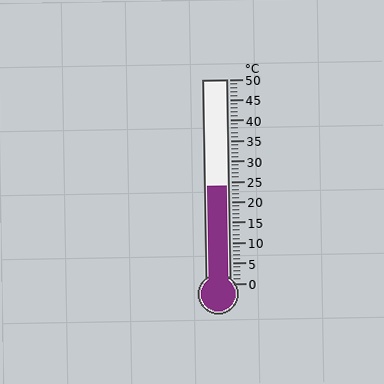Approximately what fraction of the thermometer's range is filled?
The thermometer is filled to approximately 50% of its range.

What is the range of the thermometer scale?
The thermometer scale ranges from 0°C to 50°C.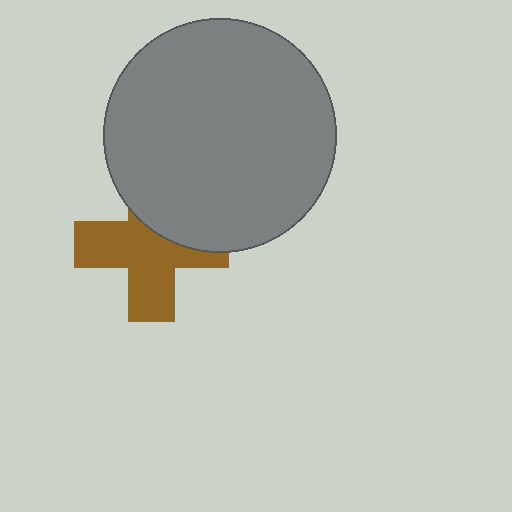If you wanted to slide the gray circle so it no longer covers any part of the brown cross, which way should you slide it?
Slide it up — that is the most direct way to separate the two shapes.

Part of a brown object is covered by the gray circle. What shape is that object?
It is a cross.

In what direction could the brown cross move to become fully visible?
The brown cross could move down. That would shift it out from behind the gray circle entirely.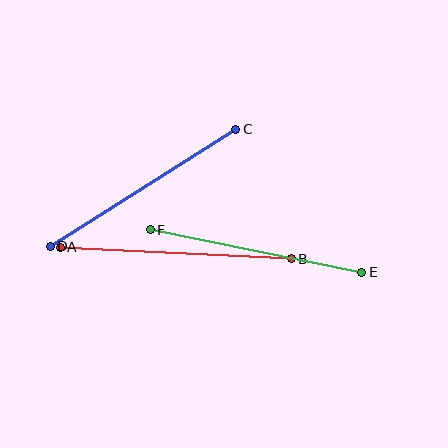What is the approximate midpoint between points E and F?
The midpoint is at approximately (256, 251) pixels.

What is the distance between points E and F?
The distance is approximately 215 pixels.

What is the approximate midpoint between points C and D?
The midpoint is at approximately (143, 188) pixels.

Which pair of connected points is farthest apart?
Points A and B are farthest apart.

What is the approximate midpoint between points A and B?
The midpoint is at approximately (176, 253) pixels.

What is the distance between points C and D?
The distance is approximately 219 pixels.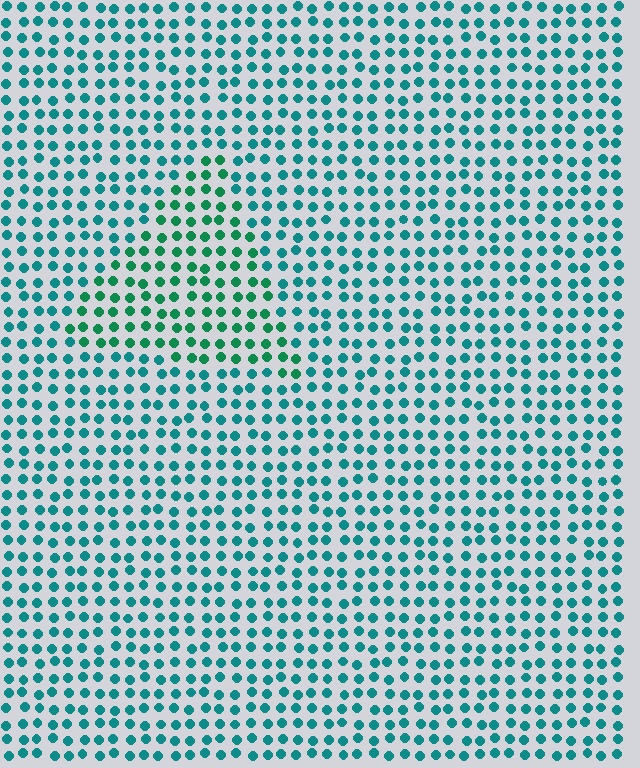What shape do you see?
I see a triangle.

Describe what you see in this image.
The image is filled with small teal elements in a uniform arrangement. A triangle-shaped region is visible where the elements are tinted to a slightly different hue, forming a subtle color boundary.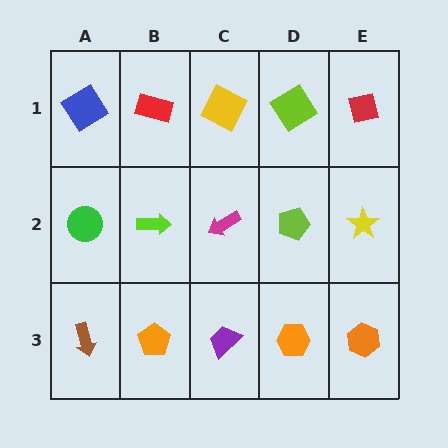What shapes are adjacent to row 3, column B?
A lime arrow (row 2, column B), a brown arrow (row 3, column A), a purple trapezoid (row 3, column C).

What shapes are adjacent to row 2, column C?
A yellow square (row 1, column C), a purple trapezoid (row 3, column C), a lime arrow (row 2, column B), a lime pentagon (row 2, column D).